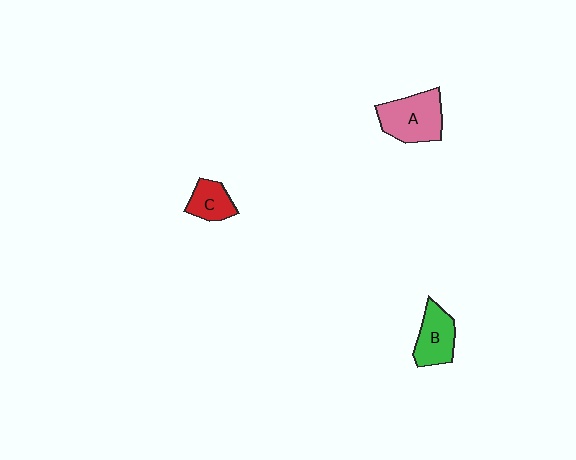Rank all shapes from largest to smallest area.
From largest to smallest: A (pink), B (green), C (red).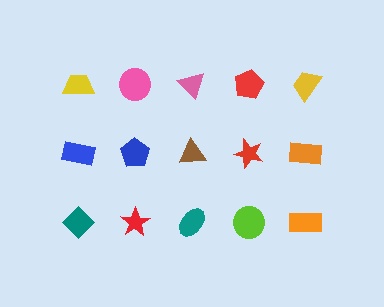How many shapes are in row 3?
5 shapes.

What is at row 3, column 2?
A red star.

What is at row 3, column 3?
A teal ellipse.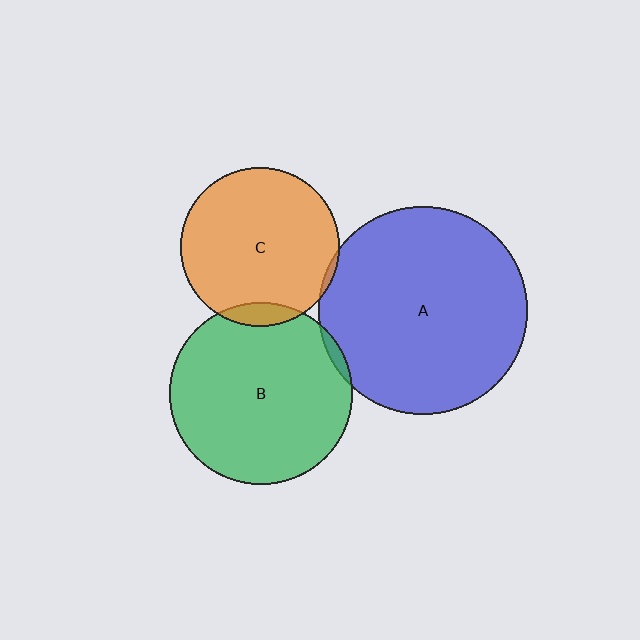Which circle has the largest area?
Circle A (blue).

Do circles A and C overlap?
Yes.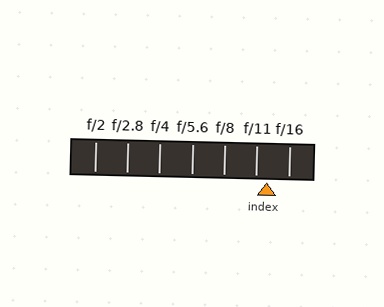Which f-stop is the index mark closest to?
The index mark is closest to f/11.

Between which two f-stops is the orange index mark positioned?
The index mark is between f/11 and f/16.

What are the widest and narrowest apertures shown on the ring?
The widest aperture shown is f/2 and the narrowest is f/16.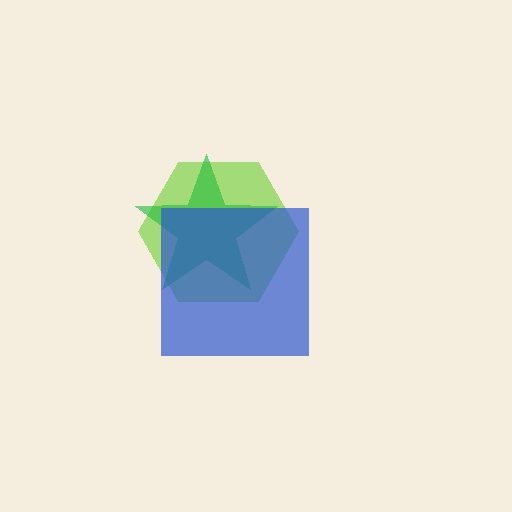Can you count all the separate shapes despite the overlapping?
Yes, there are 3 separate shapes.